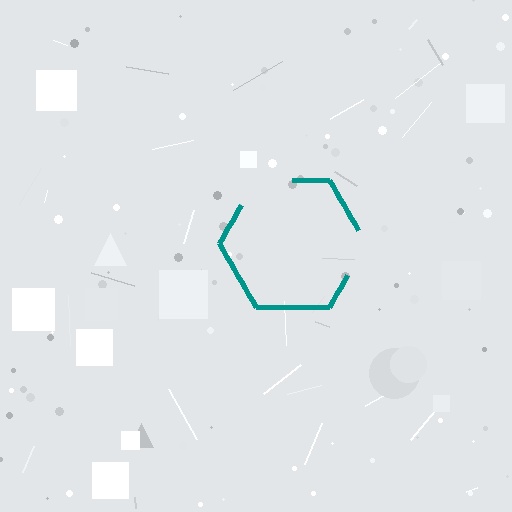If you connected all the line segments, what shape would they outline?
They would outline a hexagon.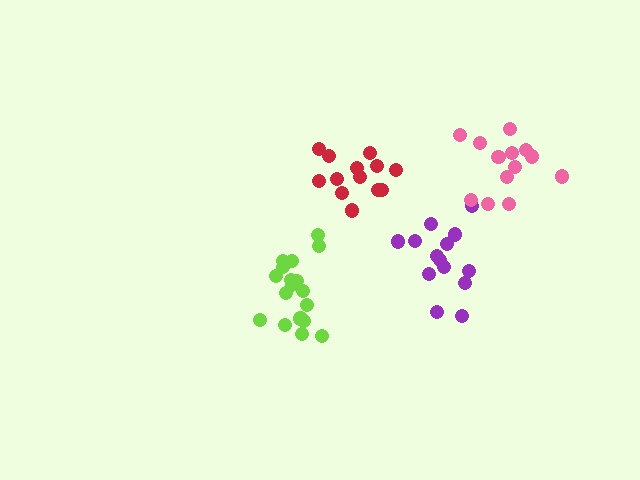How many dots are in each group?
Group 1: 18 dots, Group 2: 14 dots, Group 3: 13 dots, Group 4: 13 dots (58 total).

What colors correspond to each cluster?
The clusters are colored: lime, purple, red, pink.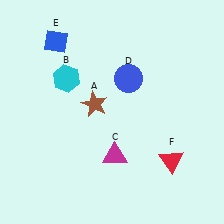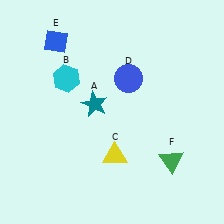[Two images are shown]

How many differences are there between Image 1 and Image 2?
There are 3 differences between the two images.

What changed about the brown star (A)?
In Image 1, A is brown. In Image 2, it changed to teal.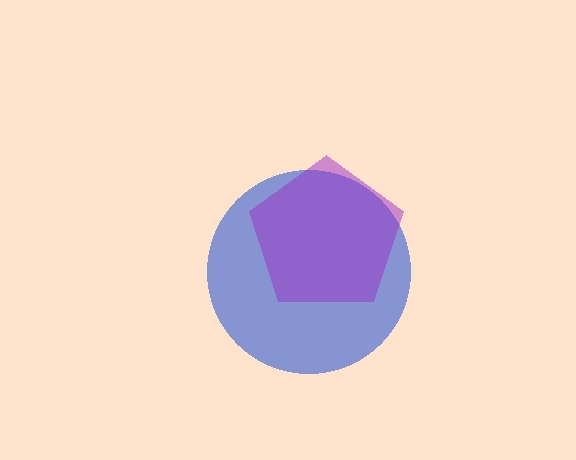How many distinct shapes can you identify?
There are 2 distinct shapes: a blue circle, a purple pentagon.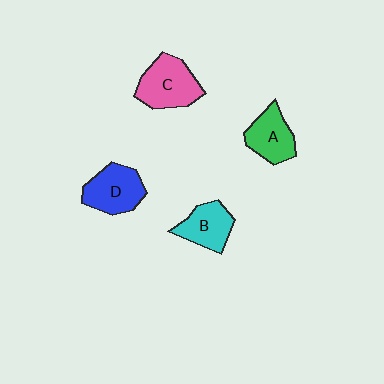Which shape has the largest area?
Shape C (pink).